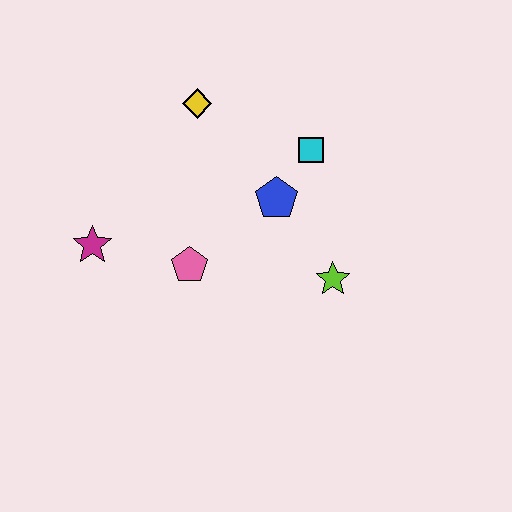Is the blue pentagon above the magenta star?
Yes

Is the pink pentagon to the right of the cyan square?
No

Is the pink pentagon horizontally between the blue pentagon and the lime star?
No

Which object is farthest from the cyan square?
The magenta star is farthest from the cyan square.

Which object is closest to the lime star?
The blue pentagon is closest to the lime star.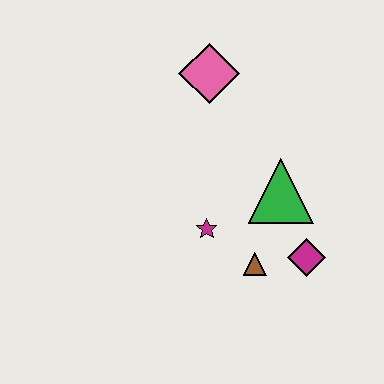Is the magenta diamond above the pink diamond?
No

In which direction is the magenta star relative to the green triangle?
The magenta star is to the left of the green triangle.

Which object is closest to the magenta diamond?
The brown triangle is closest to the magenta diamond.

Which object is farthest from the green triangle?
The pink diamond is farthest from the green triangle.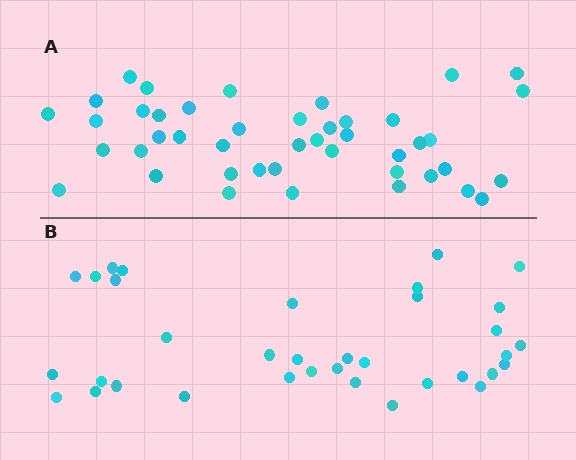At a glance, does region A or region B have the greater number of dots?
Region A (the top region) has more dots.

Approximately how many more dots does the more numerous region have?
Region A has roughly 8 or so more dots than region B.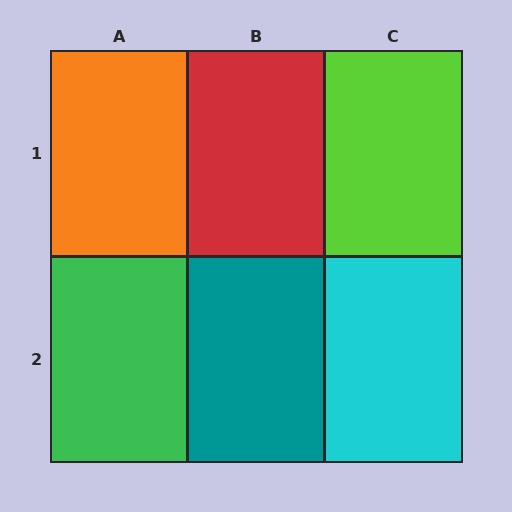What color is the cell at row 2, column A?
Green.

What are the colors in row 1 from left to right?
Orange, red, lime.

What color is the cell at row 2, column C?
Cyan.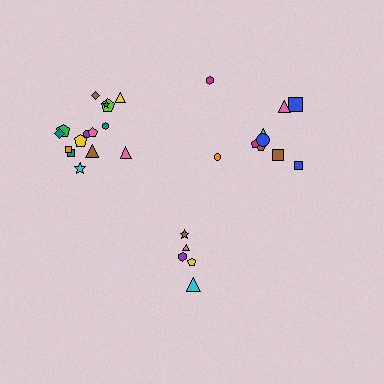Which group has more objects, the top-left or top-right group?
The top-left group.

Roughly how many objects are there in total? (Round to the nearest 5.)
Roughly 30 objects in total.